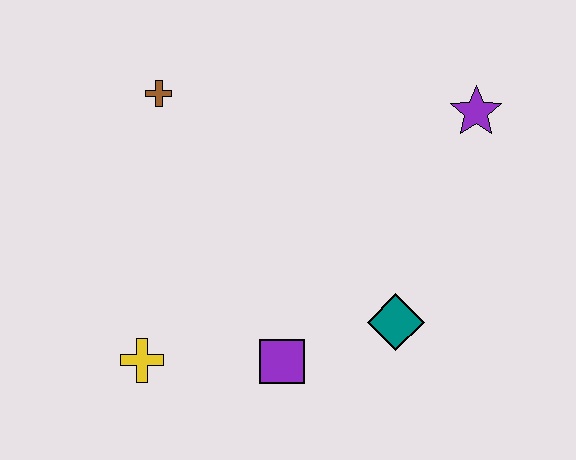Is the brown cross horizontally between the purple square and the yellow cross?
Yes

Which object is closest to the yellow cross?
The purple square is closest to the yellow cross.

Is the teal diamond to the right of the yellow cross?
Yes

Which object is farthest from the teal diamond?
The brown cross is farthest from the teal diamond.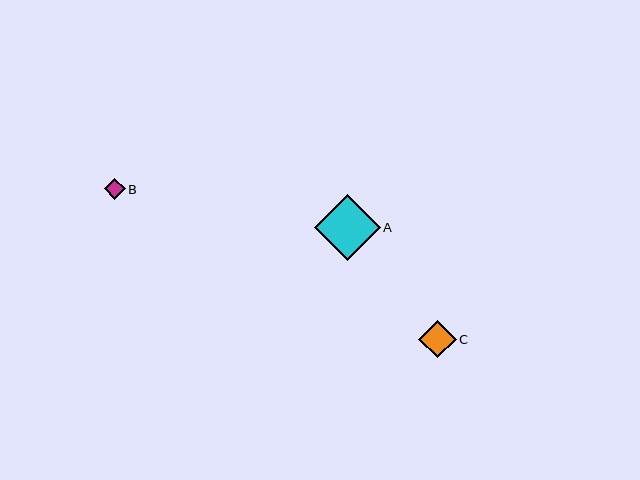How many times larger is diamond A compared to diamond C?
Diamond A is approximately 1.8 times the size of diamond C.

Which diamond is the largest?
Diamond A is the largest with a size of approximately 66 pixels.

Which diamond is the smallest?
Diamond B is the smallest with a size of approximately 21 pixels.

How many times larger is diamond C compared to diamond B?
Diamond C is approximately 1.8 times the size of diamond B.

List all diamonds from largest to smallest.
From largest to smallest: A, C, B.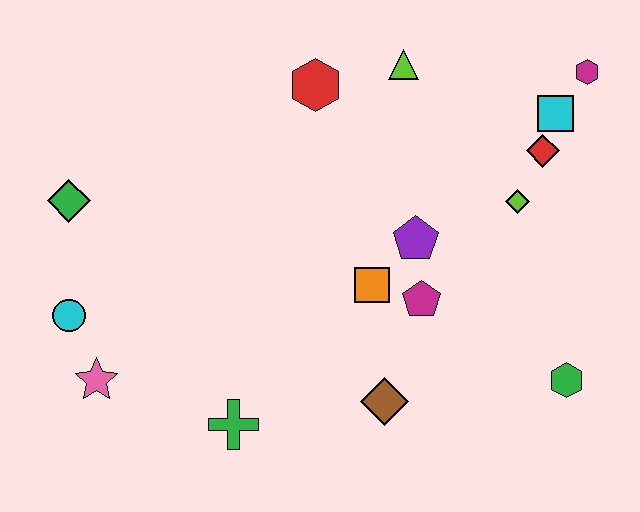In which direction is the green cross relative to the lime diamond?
The green cross is to the left of the lime diamond.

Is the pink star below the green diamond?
Yes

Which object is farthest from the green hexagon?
The green diamond is farthest from the green hexagon.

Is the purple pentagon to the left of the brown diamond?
No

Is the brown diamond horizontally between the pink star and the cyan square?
Yes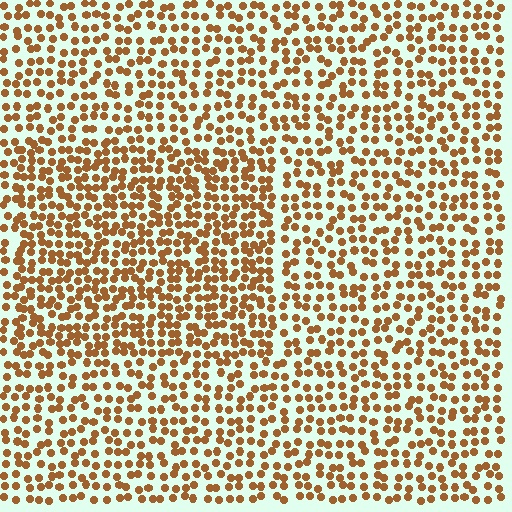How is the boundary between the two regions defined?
The boundary is defined by a change in element density (approximately 1.5x ratio). All elements are the same color, size, and shape.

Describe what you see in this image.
The image contains small brown elements arranged at two different densities. A rectangle-shaped region is visible where the elements are more densely packed than the surrounding area.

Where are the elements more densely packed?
The elements are more densely packed inside the rectangle boundary.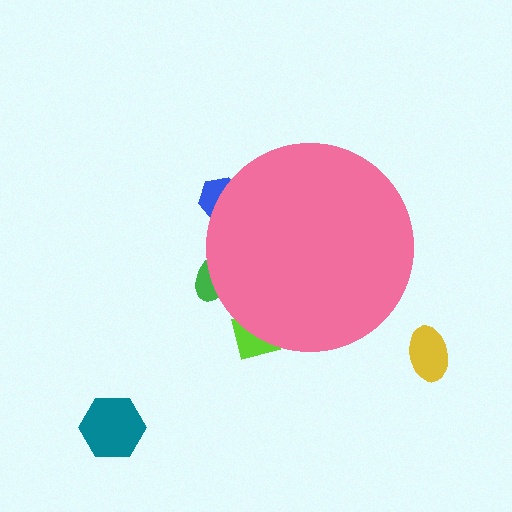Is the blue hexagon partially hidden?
Yes, the blue hexagon is partially hidden behind the pink circle.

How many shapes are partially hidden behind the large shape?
3 shapes are partially hidden.